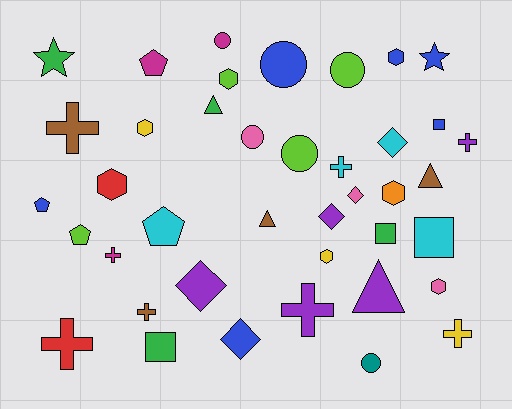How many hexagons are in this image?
There are 7 hexagons.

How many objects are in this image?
There are 40 objects.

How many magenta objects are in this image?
There are 3 magenta objects.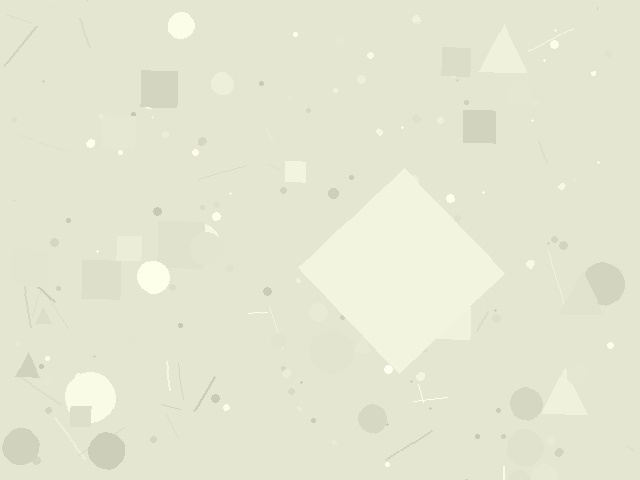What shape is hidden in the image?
A diamond is hidden in the image.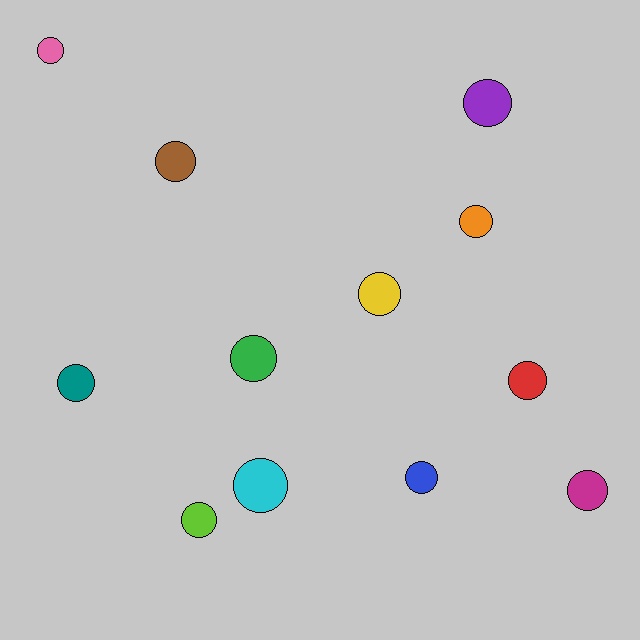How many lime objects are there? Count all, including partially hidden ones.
There is 1 lime object.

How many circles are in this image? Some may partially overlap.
There are 12 circles.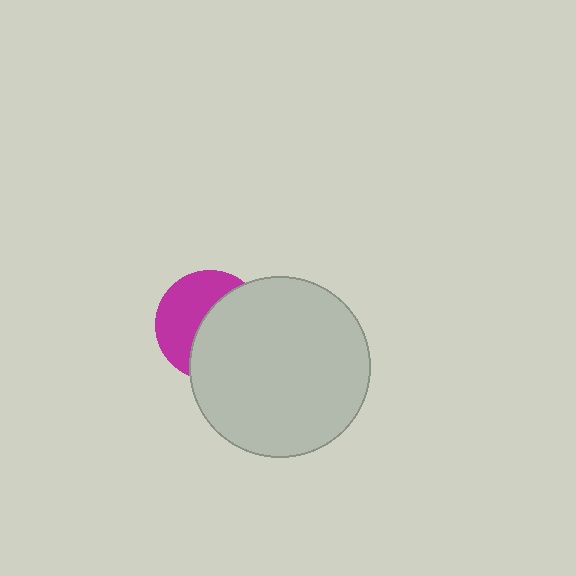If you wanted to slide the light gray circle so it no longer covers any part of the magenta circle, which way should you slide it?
Slide it right — that is the most direct way to separate the two shapes.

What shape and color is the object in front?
The object in front is a light gray circle.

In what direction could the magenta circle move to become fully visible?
The magenta circle could move left. That would shift it out from behind the light gray circle entirely.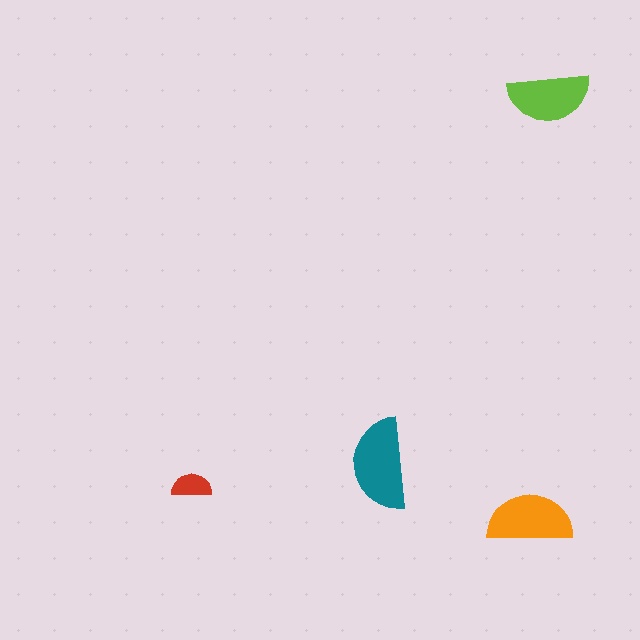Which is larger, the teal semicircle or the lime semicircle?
The teal one.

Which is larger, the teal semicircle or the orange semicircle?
The teal one.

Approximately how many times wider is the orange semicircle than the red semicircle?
About 2 times wider.